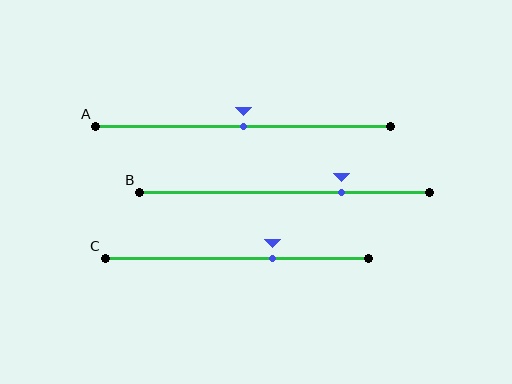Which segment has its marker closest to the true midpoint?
Segment A has its marker closest to the true midpoint.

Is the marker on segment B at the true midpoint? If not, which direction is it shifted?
No, the marker on segment B is shifted to the right by about 20% of the segment length.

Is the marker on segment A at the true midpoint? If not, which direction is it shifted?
Yes, the marker on segment A is at the true midpoint.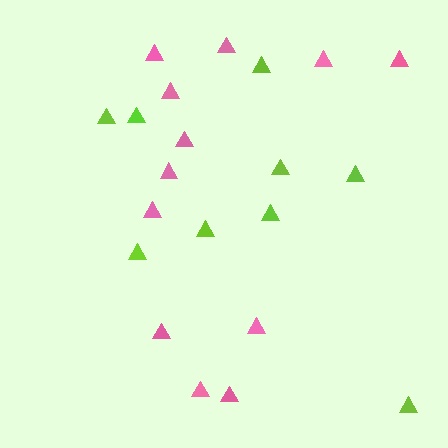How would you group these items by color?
There are 2 groups: one group of pink triangles (12) and one group of lime triangles (9).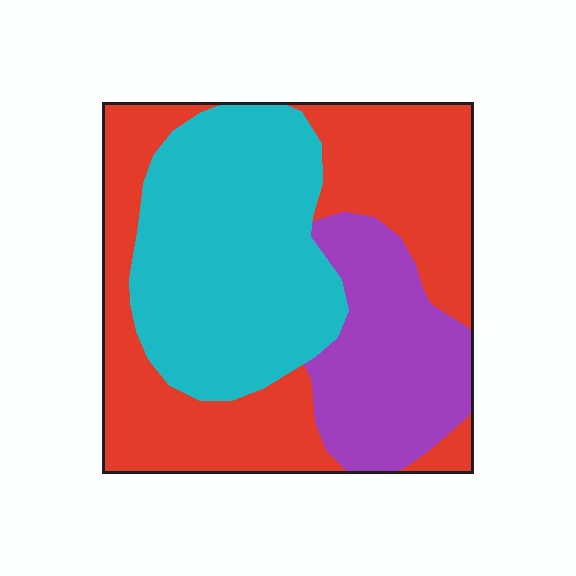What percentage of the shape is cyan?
Cyan takes up between a quarter and a half of the shape.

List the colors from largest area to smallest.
From largest to smallest: red, cyan, purple.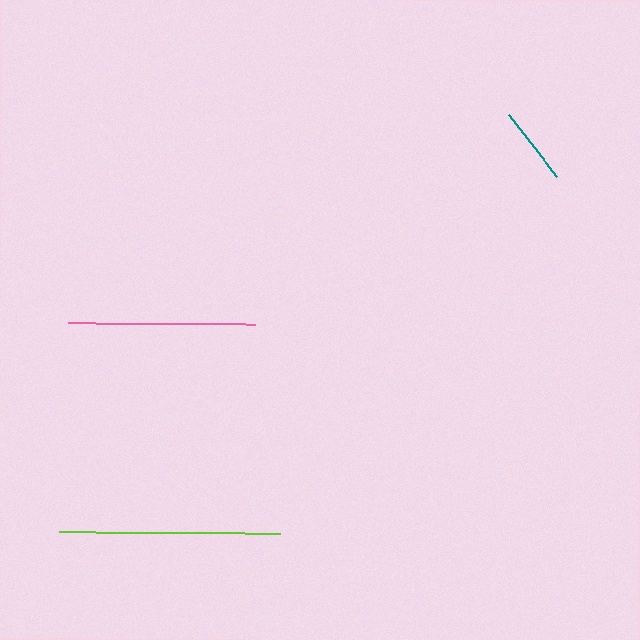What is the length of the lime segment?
The lime segment is approximately 220 pixels long.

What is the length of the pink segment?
The pink segment is approximately 187 pixels long.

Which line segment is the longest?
The lime line is the longest at approximately 220 pixels.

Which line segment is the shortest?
The teal line is the shortest at approximately 77 pixels.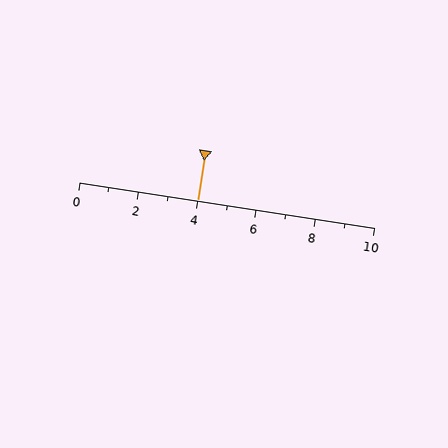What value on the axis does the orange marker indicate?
The marker indicates approximately 4.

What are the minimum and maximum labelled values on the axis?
The axis runs from 0 to 10.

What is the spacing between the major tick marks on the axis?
The major ticks are spaced 2 apart.